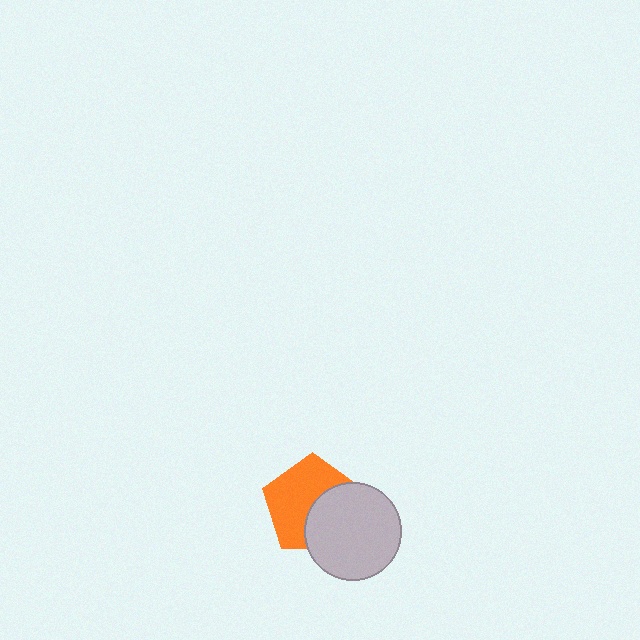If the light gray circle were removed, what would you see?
You would see the complete orange pentagon.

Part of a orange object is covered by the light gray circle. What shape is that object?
It is a pentagon.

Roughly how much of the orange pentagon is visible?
About half of it is visible (roughly 59%).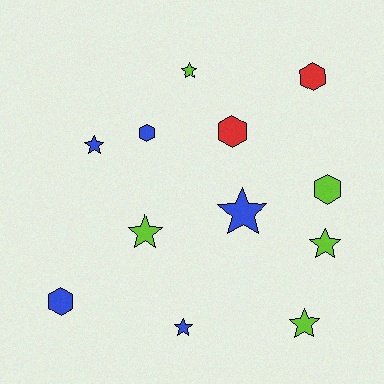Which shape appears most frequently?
Star, with 7 objects.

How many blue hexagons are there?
There are 2 blue hexagons.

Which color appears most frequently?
Lime, with 5 objects.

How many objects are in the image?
There are 12 objects.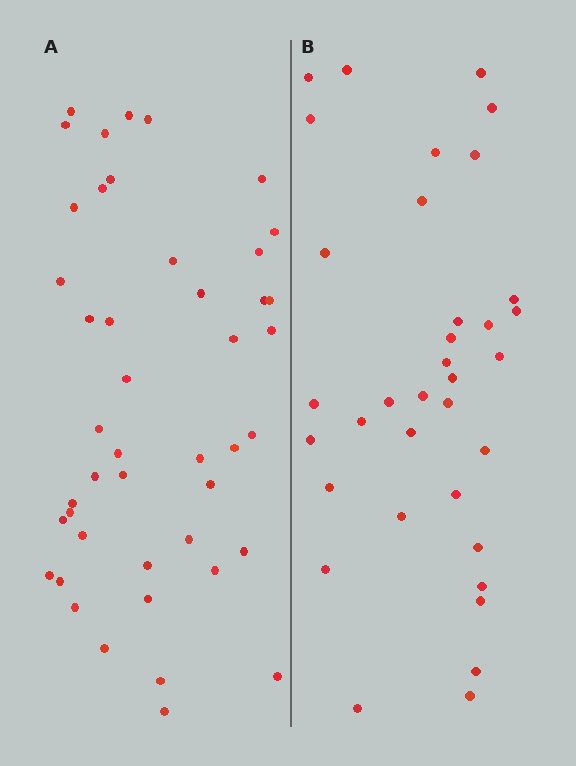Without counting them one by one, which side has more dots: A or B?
Region A (the left region) has more dots.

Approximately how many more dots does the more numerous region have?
Region A has roughly 10 or so more dots than region B.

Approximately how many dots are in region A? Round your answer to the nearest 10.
About 40 dots. (The exact count is 45, which rounds to 40.)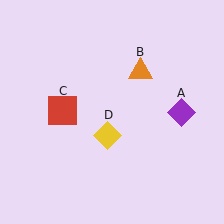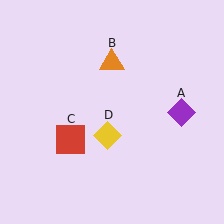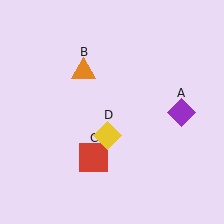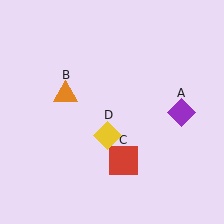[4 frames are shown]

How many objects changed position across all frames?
2 objects changed position: orange triangle (object B), red square (object C).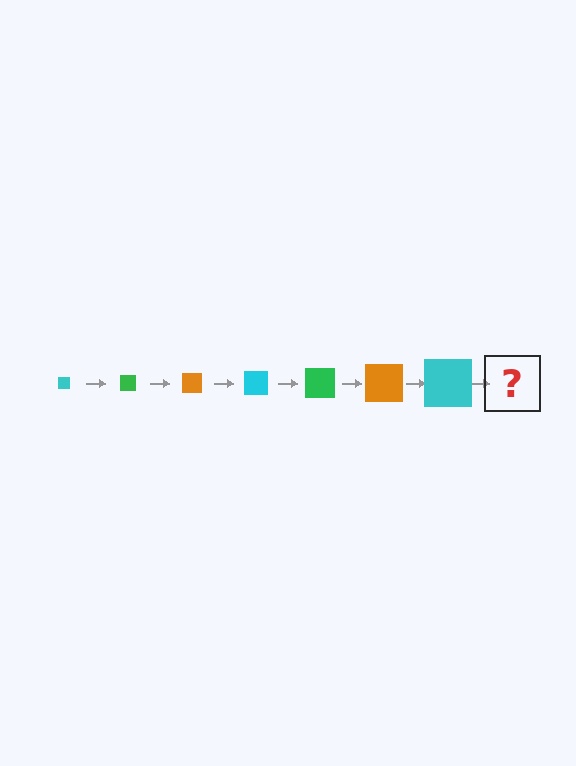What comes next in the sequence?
The next element should be a green square, larger than the previous one.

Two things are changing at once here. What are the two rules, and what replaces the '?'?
The two rules are that the square grows larger each step and the color cycles through cyan, green, and orange. The '?' should be a green square, larger than the previous one.